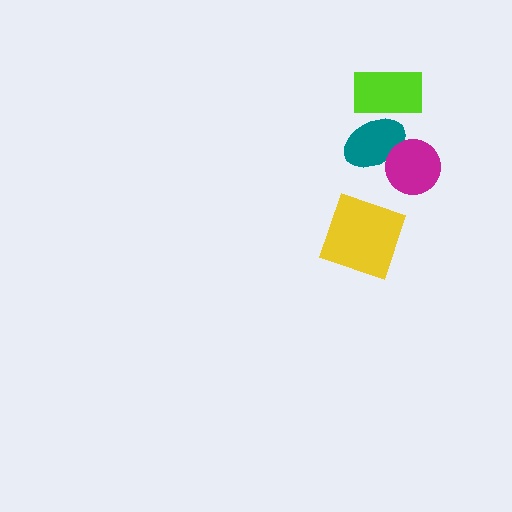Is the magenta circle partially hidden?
No, no other shape covers it.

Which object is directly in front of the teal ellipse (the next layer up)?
The lime rectangle is directly in front of the teal ellipse.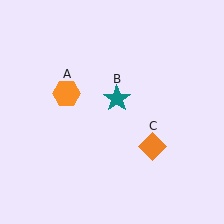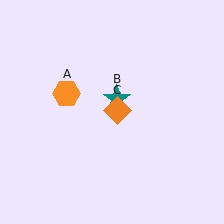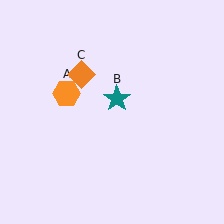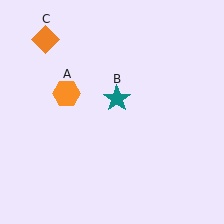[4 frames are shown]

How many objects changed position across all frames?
1 object changed position: orange diamond (object C).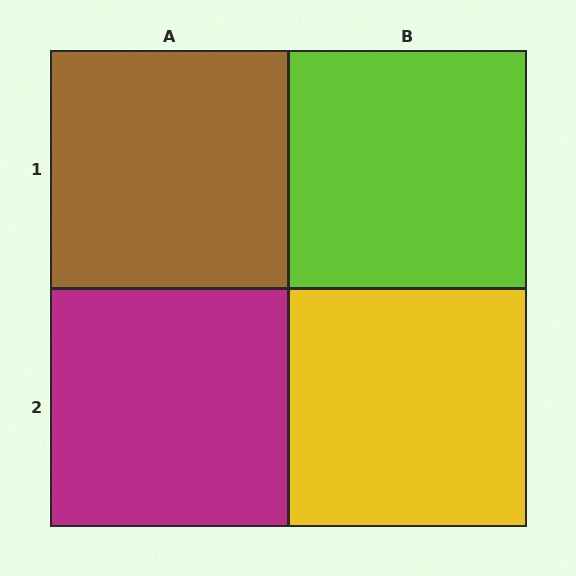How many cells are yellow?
1 cell is yellow.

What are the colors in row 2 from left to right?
Magenta, yellow.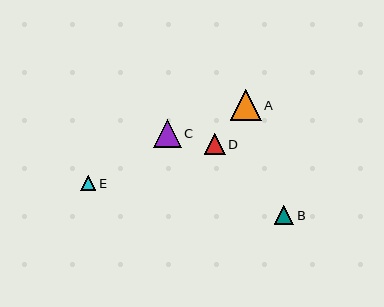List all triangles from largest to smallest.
From largest to smallest: A, C, D, B, E.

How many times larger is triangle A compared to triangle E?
Triangle A is approximately 2.0 times the size of triangle E.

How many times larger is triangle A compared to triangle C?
Triangle A is approximately 1.1 times the size of triangle C.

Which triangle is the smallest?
Triangle E is the smallest with a size of approximately 15 pixels.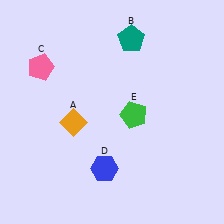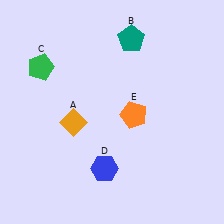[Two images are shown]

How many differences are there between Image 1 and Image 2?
There are 2 differences between the two images.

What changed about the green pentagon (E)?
In Image 1, E is green. In Image 2, it changed to orange.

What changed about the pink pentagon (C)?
In Image 1, C is pink. In Image 2, it changed to green.